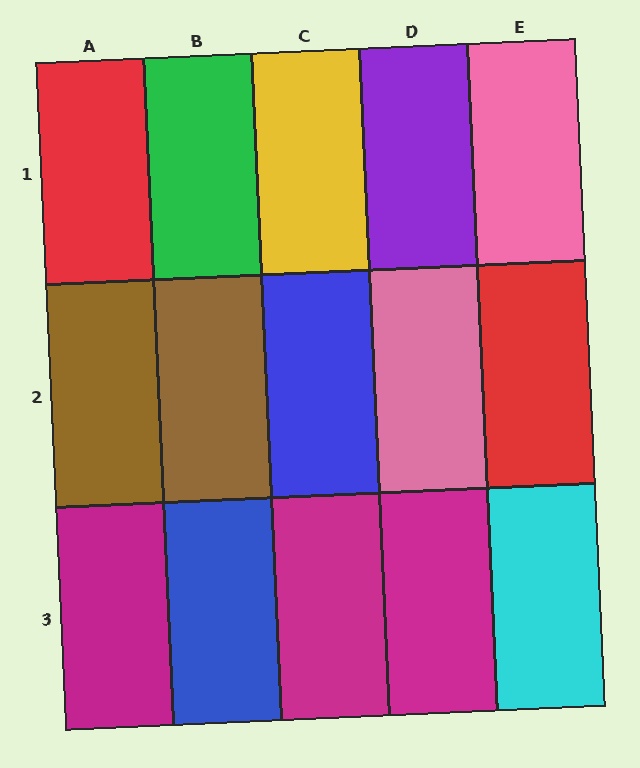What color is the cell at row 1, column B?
Green.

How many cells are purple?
1 cell is purple.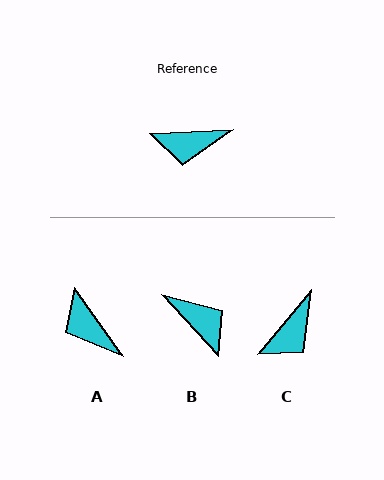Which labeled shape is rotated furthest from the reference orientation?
B, about 130 degrees away.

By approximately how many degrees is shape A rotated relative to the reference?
Approximately 57 degrees clockwise.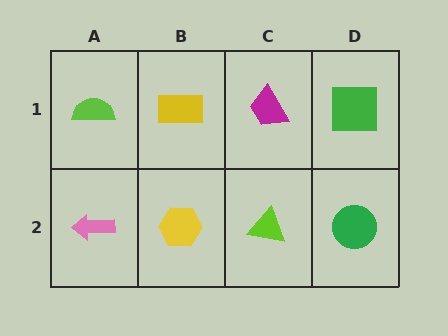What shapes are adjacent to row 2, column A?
A lime semicircle (row 1, column A), a yellow hexagon (row 2, column B).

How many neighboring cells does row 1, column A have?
2.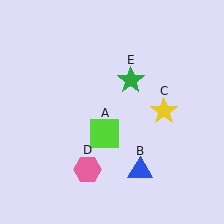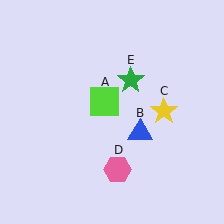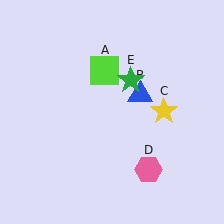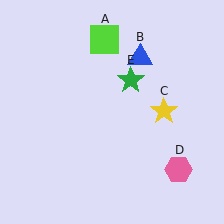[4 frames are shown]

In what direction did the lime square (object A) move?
The lime square (object A) moved up.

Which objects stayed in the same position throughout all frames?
Yellow star (object C) and green star (object E) remained stationary.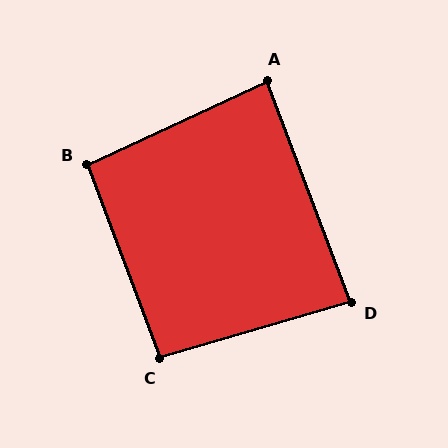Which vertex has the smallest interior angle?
D, at approximately 86 degrees.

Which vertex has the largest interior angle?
B, at approximately 94 degrees.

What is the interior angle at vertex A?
Approximately 86 degrees (approximately right).